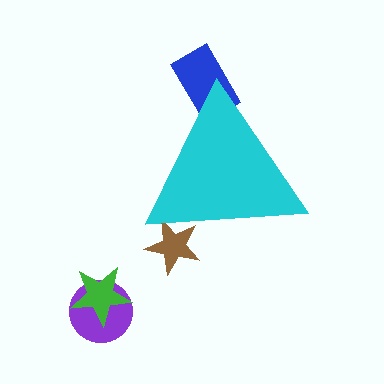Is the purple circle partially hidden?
No, the purple circle is fully visible.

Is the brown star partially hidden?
Yes, the brown star is partially hidden behind the cyan triangle.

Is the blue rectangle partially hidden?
Yes, the blue rectangle is partially hidden behind the cyan triangle.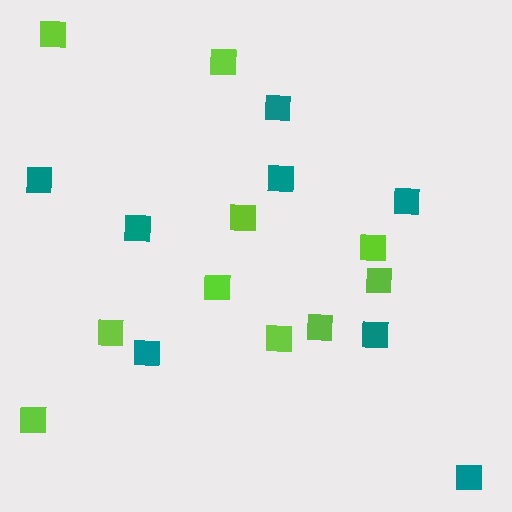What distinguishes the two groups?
There are 2 groups: one group of lime squares (10) and one group of teal squares (8).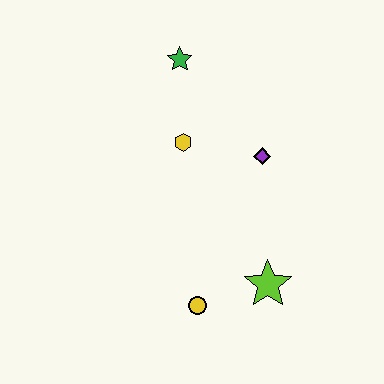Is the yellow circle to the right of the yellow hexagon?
Yes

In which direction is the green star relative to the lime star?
The green star is above the lime star.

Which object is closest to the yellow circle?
The lime star is closest to the yellow circle.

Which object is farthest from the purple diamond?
The yellow circle is farthest from the purple diamond.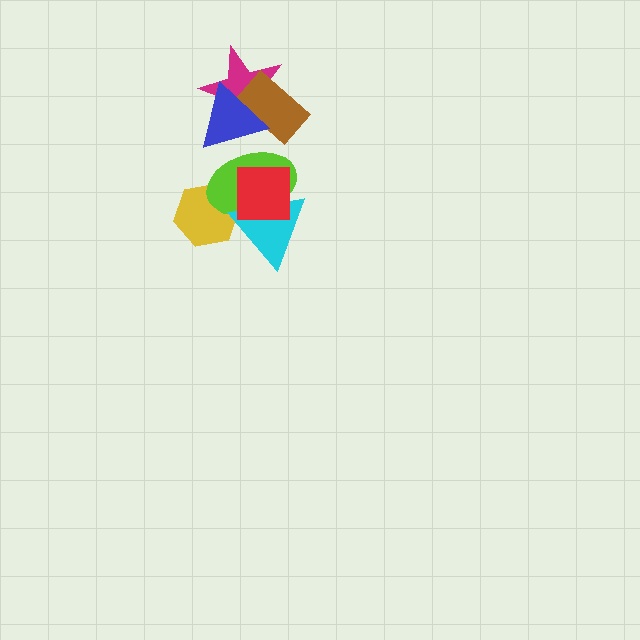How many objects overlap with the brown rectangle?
2 objects overlap with the brown rectangle.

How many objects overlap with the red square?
2 objects overlap with the red square.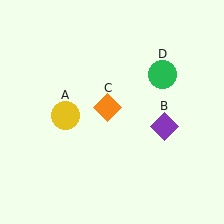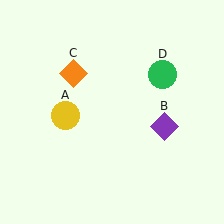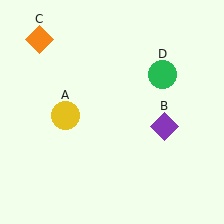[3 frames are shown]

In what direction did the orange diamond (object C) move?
The orange diamond (object C) moved up and to the left.